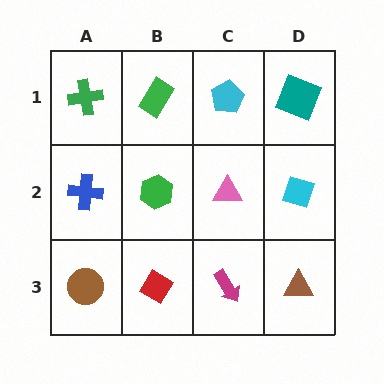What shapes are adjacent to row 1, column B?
A green hexagon (row 2, column B), a green cross (row 1, column A), a cyan pentagon (row 1, column C).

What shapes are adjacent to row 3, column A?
A blue cross (row 2, column A), a red diamond (row 3, column B).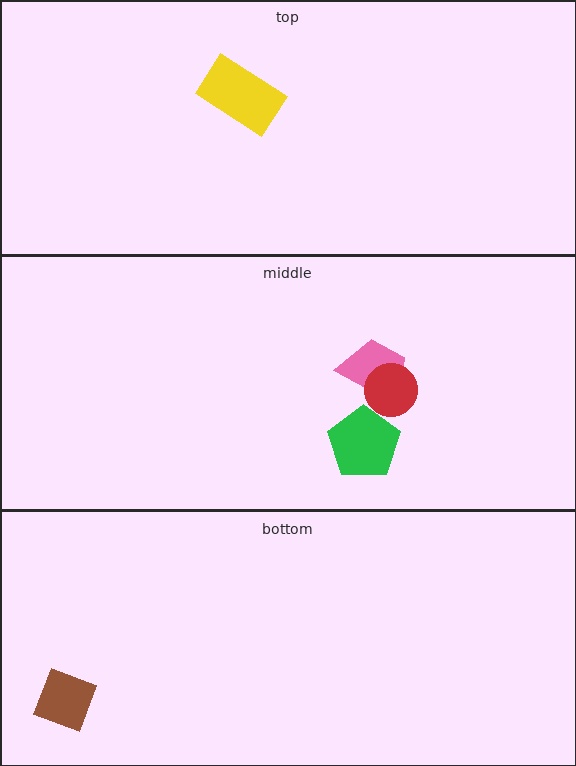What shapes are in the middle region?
The pink trapezoid, the green pentagon, the red circle.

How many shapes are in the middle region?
3.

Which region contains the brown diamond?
The bottom region.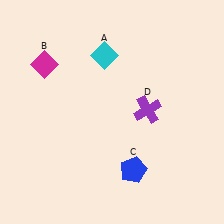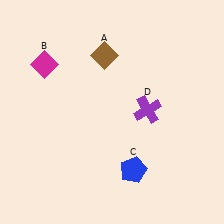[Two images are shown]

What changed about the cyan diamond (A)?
In Image 1, A is cyan. In Image 2, it changed to brown.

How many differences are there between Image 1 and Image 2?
There is 1 difference between the two images.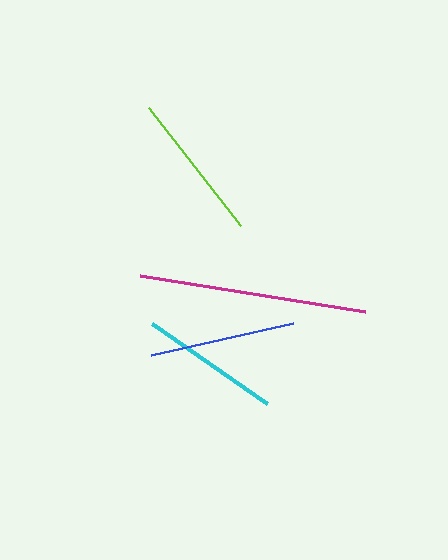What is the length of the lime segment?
The lime segment is approximately 149 pixels long.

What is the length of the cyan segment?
The cyan segment is approximately 140 pixels long.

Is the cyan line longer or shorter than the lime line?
The lime line is longer than the cyan line.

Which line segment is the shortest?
The cyan line is the shortest at approximately 140 pixels.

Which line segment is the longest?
The magenta line is the longest at approximately 228 pixels.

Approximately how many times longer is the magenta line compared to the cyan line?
The magenta line is approximately 1.6 times the length of the cyan line.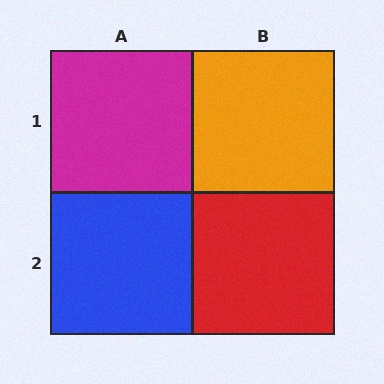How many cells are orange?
1 cell is orange.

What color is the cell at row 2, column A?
Blue.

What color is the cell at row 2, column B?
Red.